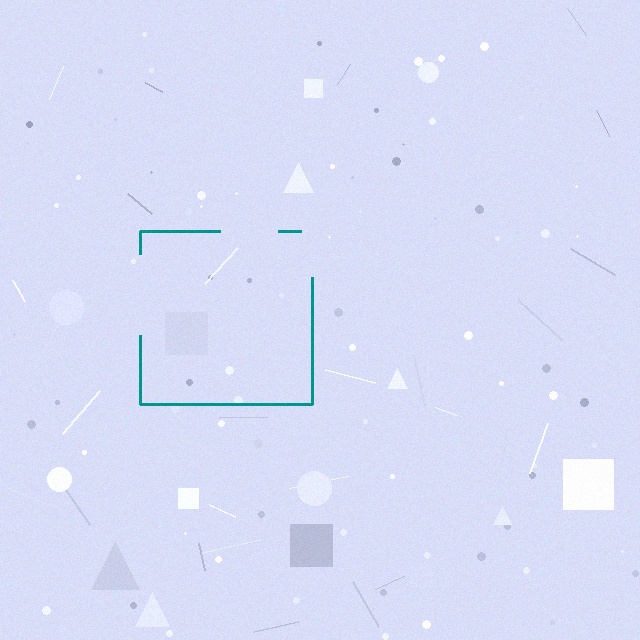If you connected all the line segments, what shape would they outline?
They would outline a square.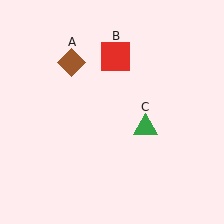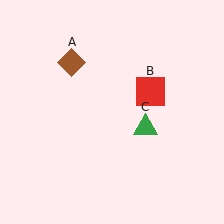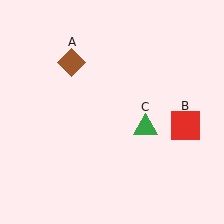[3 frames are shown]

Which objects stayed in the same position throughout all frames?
Brown diamond (object A) and green triangle (object C) remained stationary.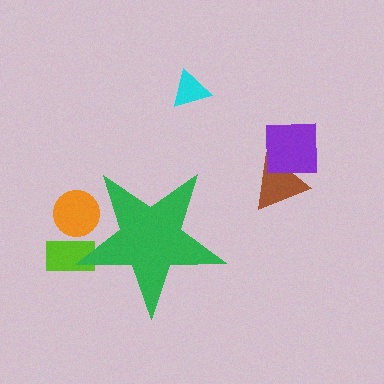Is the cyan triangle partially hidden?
No, the cyan triangle is fully visible.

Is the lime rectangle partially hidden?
Yes, the lime rectangle is partially hidden behind the green star.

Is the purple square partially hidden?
No, the purple square is fully visible.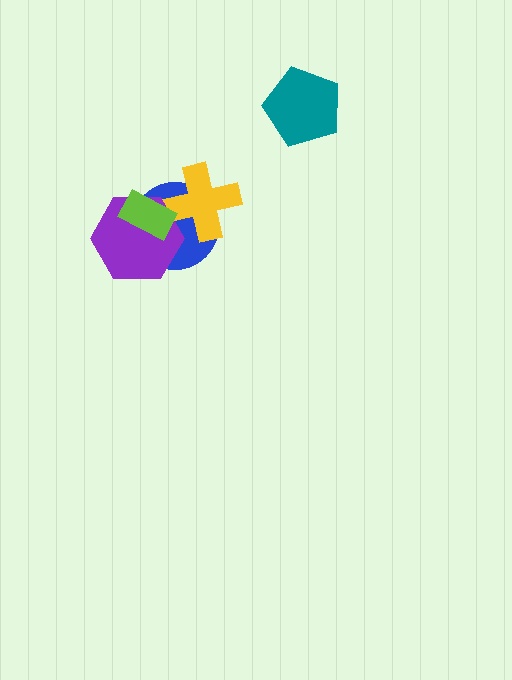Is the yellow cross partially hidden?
Yes, it is partially covered by another shape.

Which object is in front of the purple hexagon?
The lime rectangle is in front of the purple hexagon.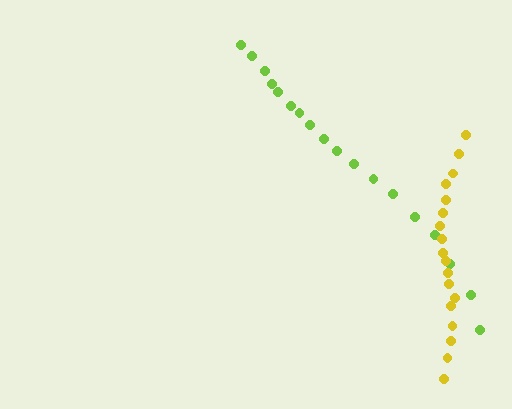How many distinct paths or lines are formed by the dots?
There are 2 distinct paths.